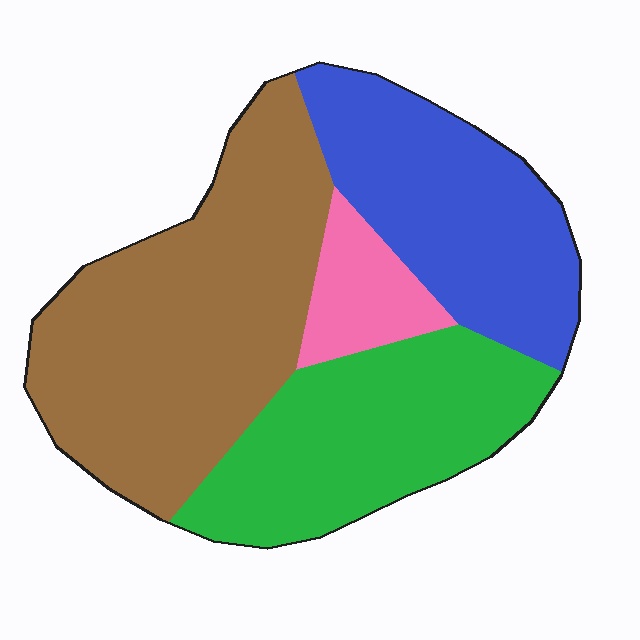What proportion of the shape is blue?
Blue covers about 25% of the shape.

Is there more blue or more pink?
Blue.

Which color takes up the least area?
Pink, at roughly 10%.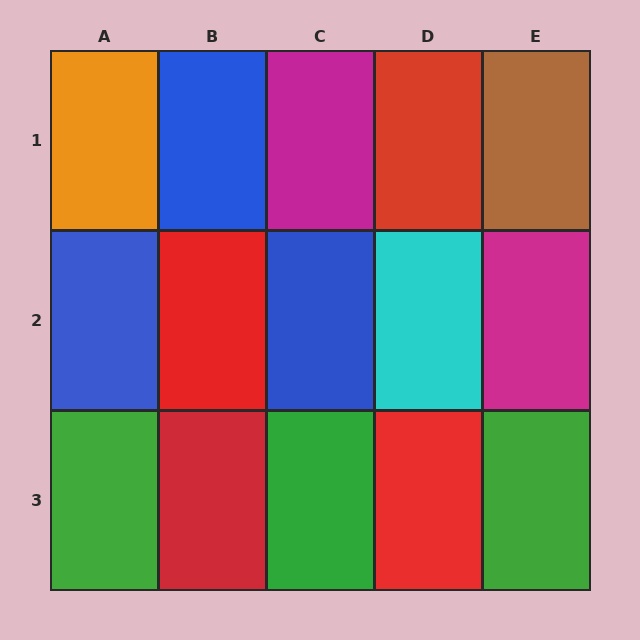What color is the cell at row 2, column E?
Magenta.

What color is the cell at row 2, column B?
Red.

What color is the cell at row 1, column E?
Brown.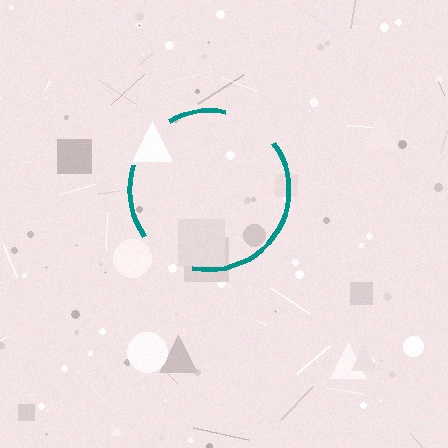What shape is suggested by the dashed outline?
The dashed outline suggests a circle.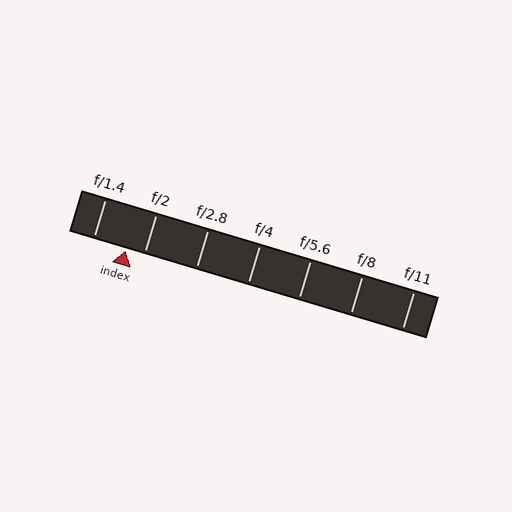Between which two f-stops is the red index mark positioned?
The index mark is between f/1.4 and f/2.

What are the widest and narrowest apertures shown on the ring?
The widest aperture shown is f/1.4 and the narrowest is f/11.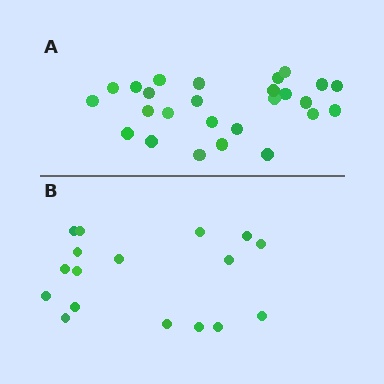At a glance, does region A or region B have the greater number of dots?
Region A (the top region) has more dots.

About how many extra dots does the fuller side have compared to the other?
Region A has roughly 8 or so more dots than region B.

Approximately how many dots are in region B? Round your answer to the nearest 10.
About 20 dots. (The exact count is 17, which rounds to 20.)